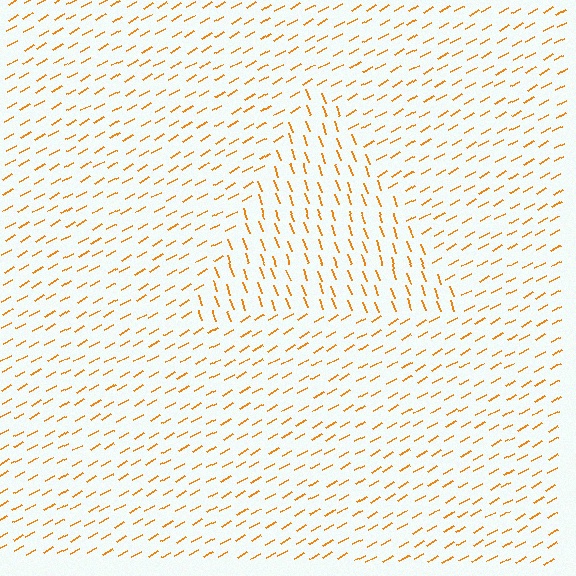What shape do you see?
I see a triangle.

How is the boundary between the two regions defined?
The boundary is defined purely by a change in line orientation (approximately 80 degrees difference). All lines are the same color and thickness.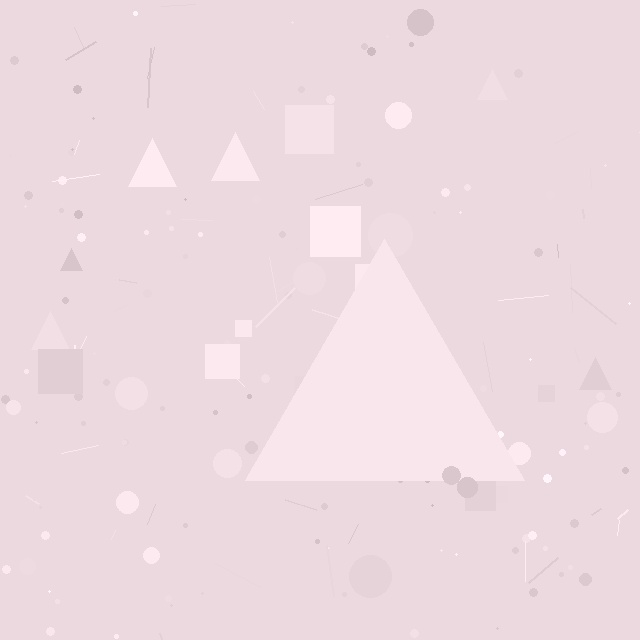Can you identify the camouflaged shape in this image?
The camouflaged shape is a triangle.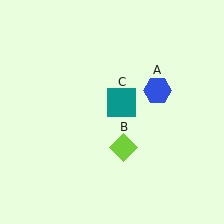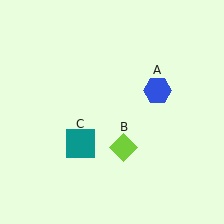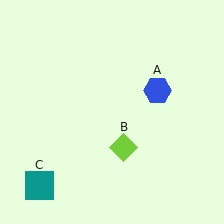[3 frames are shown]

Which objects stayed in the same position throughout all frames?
Blue hexagon (object A) and lime diamond (object B) remained stationary.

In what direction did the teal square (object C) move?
The teal square (object C) moved down and to the left.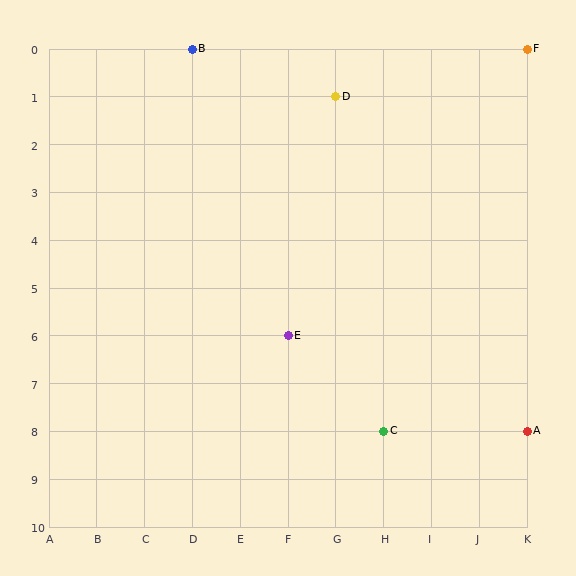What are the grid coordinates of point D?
Point D is at grid coordinates (G, 1).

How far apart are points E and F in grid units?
Points E and F are 5 columns and 6 rows apart (about 7.8 grid units diagonally).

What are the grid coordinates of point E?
Point E is at grid coordinates (F, 6).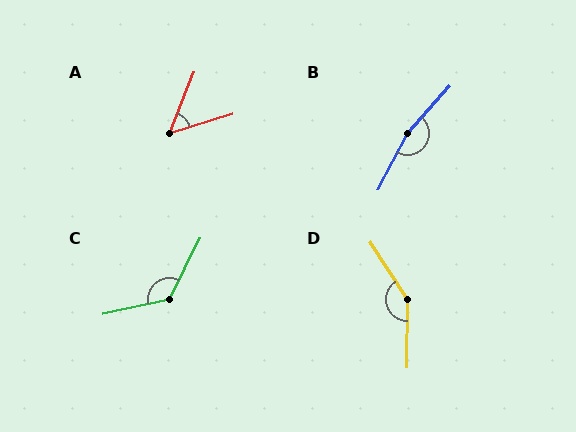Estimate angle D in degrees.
Approximately 146 degrees.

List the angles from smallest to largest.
A (51°), C (128°), D (146°), B (166°).